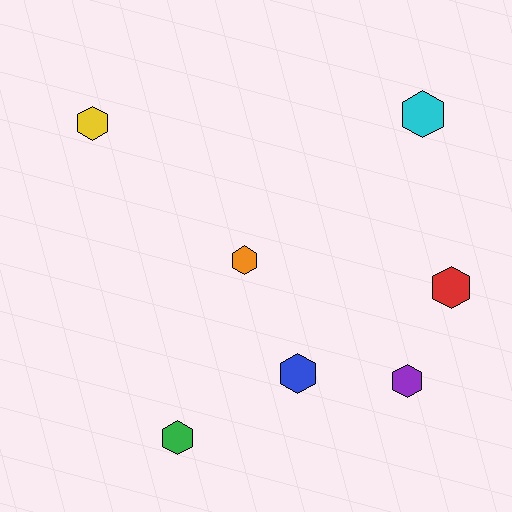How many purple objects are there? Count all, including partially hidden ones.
There is 1 purple object.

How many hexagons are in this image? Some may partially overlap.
There are 7 hexagons.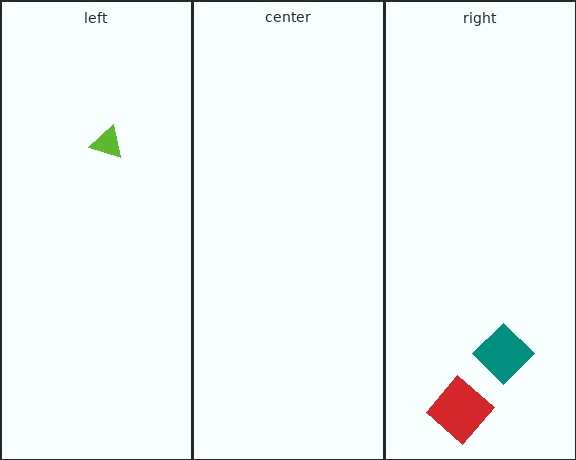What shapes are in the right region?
The red diamond, the teal diamond.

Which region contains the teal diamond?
The right region.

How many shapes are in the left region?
1.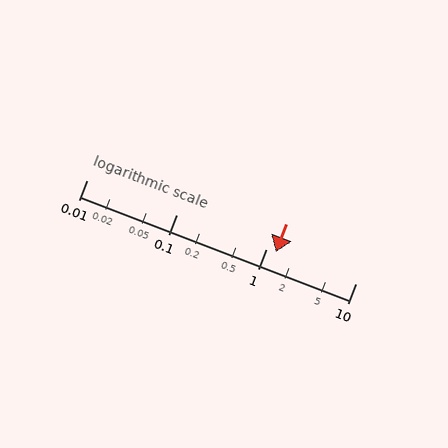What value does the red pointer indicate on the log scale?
The pointer indicates approximately 1.3.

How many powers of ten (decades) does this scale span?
The scale spans 3 decades, from 0.01 to 10.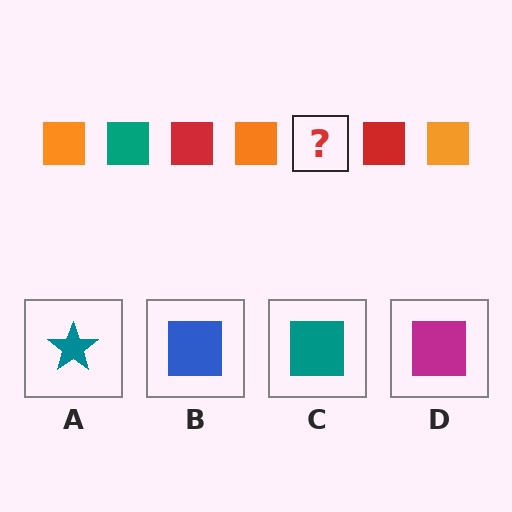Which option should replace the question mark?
Option C.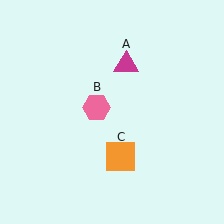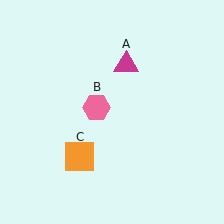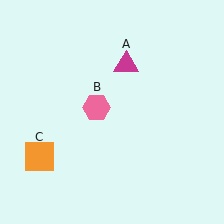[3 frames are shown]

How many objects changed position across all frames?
1 object changed position: orange square (object C).